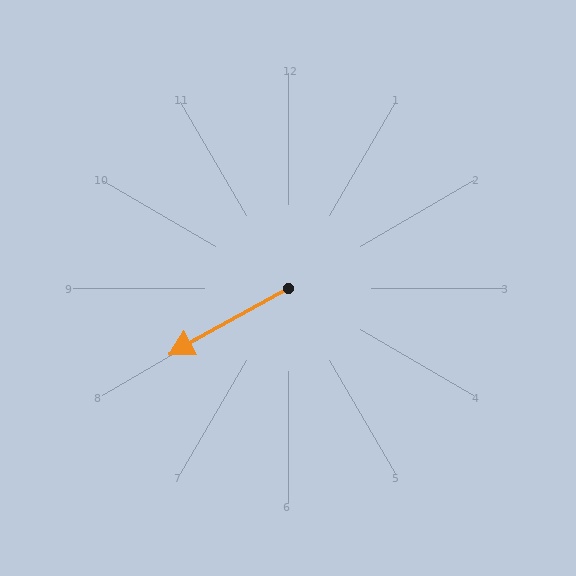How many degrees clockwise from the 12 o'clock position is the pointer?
Approximately 241 degrees.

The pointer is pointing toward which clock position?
Roughly 8 o'clock.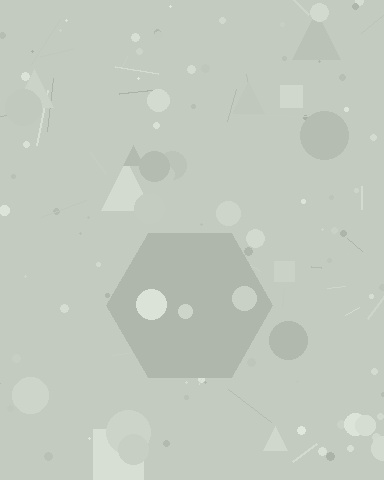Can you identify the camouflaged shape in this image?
The camouflaged shape is a hexagon.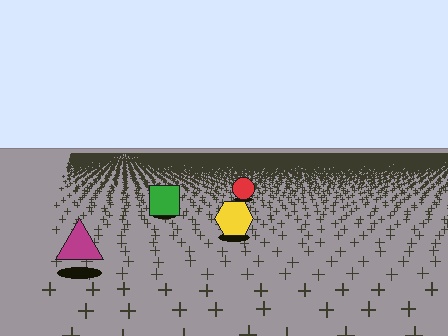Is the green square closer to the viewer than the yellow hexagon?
No. The yellow hexagon is closer — you can tell from the texture gradient: the ground texture is coarser near it.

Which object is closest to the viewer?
The magenta triangle is closest. The texture marks near it are larger and more spread out.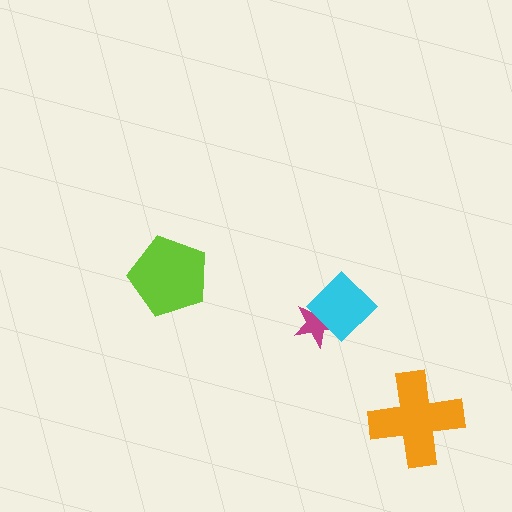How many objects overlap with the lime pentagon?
0 objects overlap with the lime pentagon.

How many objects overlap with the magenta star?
1 object overlaps with the magenta star.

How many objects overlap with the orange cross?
0 objects overlap with the orange cross.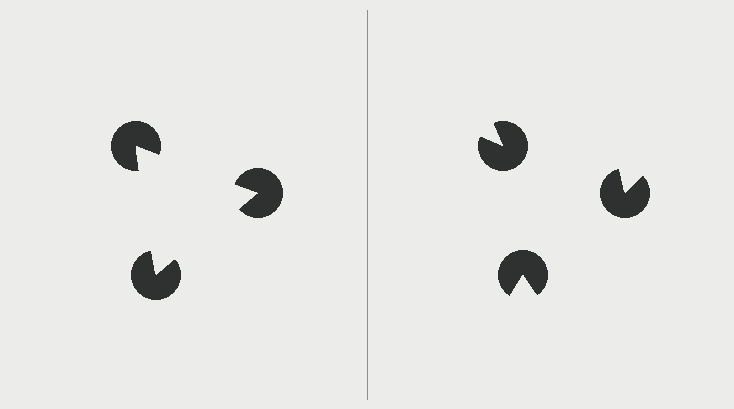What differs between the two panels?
The pac-man discs are positioned identically on both sides; only the wedge orientations differ. On the left they align to a triangle; on the right they are misaligned.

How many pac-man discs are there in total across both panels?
6 — 3 on each side.